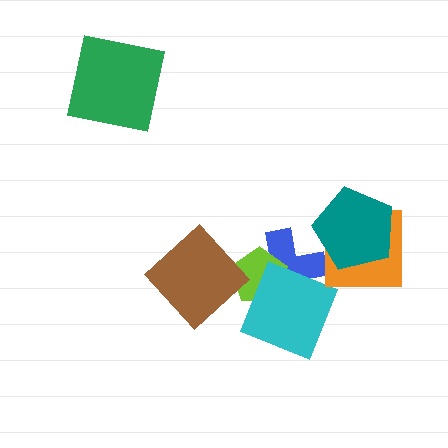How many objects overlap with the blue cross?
2 objects overlap with the blue cross.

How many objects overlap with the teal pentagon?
1 object overlaps with the teal pentagon.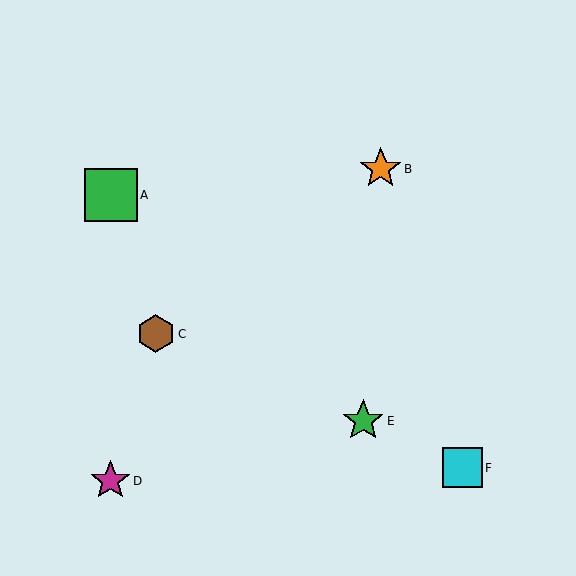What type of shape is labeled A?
Shape A is a green square.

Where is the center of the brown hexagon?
The center of the brown hexagon is at (156, 334).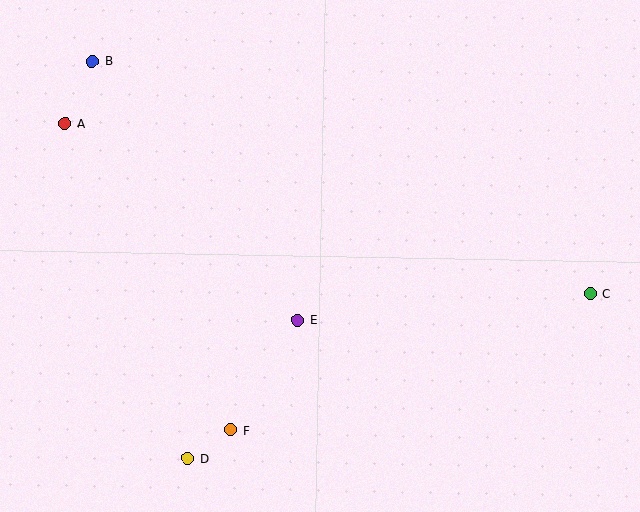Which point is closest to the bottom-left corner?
Point D is closest to the bottom-left corner.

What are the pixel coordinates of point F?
Point F is at (231, 430).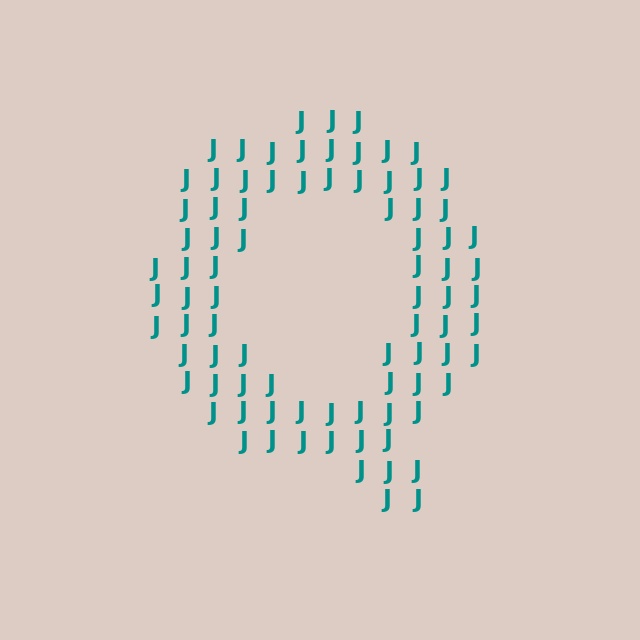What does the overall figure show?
The overall figure shows the letter Q.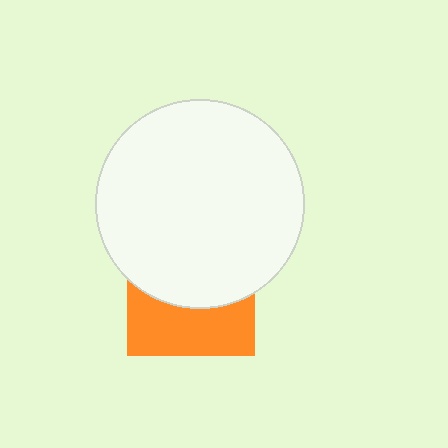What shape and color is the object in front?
The object in front is a white circle.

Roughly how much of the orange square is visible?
A small part of it is visible (roughly 42%).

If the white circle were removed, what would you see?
You would see the complete orange square.